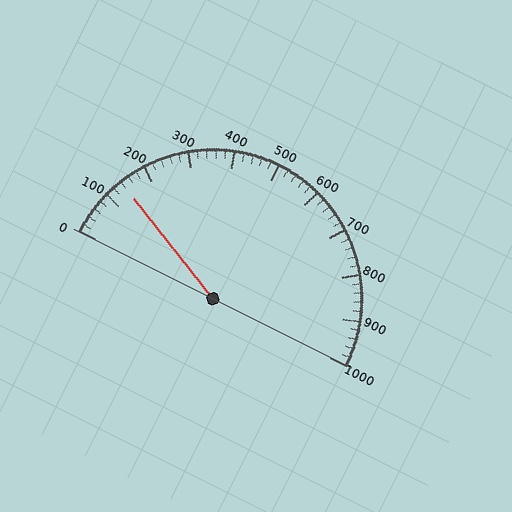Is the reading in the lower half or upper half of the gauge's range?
The reading is in the lower half of the range (0 to 1000).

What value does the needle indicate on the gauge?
The needle indicates approximately 140.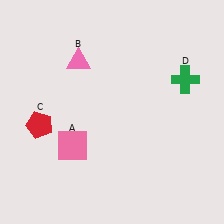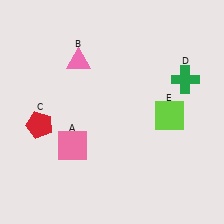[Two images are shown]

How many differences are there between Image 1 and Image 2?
There is 1 difference between the two images.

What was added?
A lime square (E) was added in Image 2.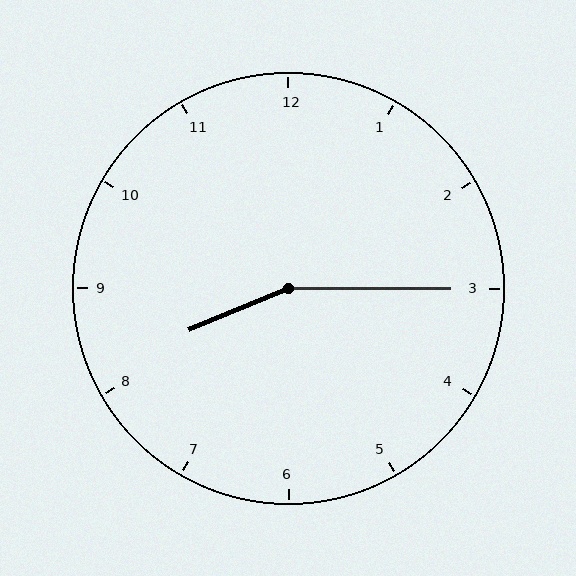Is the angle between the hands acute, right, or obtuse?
It is obtuse.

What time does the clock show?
8:15.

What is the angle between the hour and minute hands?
Approximately 158 degrees.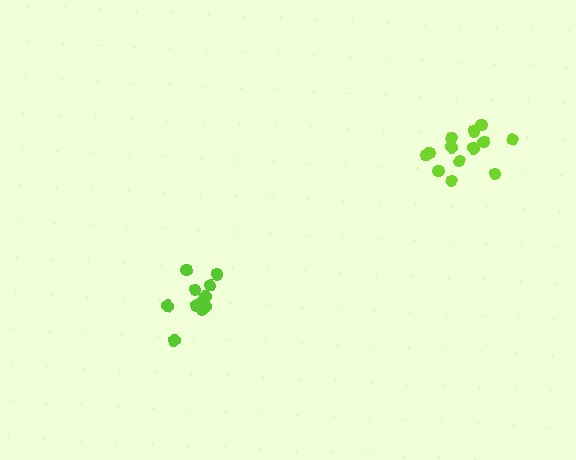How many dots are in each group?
Group 1: 13 dots, Group 2: 11 dots (24 total).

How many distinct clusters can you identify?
There are 2 distinct clusters.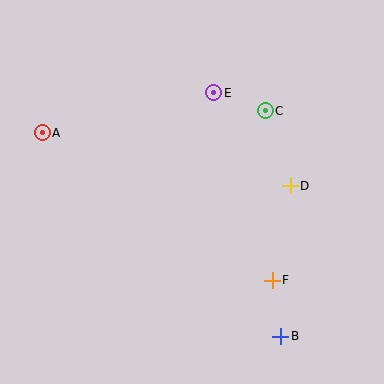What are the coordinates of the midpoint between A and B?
The midpoint between A and B is at (161, 234).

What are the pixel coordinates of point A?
Point A is at (42, 133).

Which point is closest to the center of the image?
Point D at (290, 186) is closest to the center.